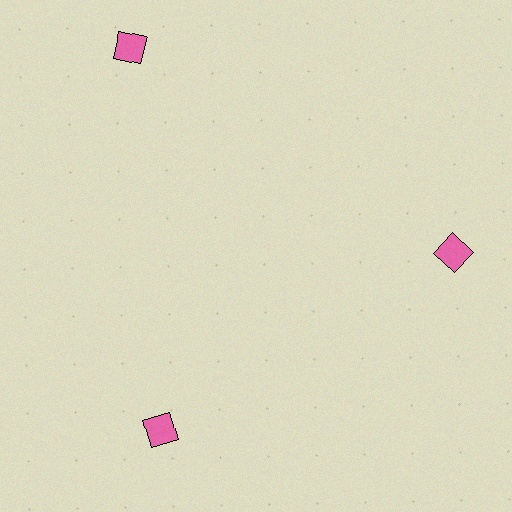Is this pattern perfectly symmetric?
No. The 3 pink squares are arranged in a ring, but one element near the 11 o'clock position is pushed outward from the center, breaking the 3-fold rotational symmetry.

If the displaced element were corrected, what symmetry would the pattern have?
It would have 3-fold rotational symmetry — the pattern would map onto itself every 120 degrees.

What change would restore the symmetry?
The symmetry would be restored by moving it inward, back onto the ring so that all 3 squares sit at equal angles and equal distance from the center.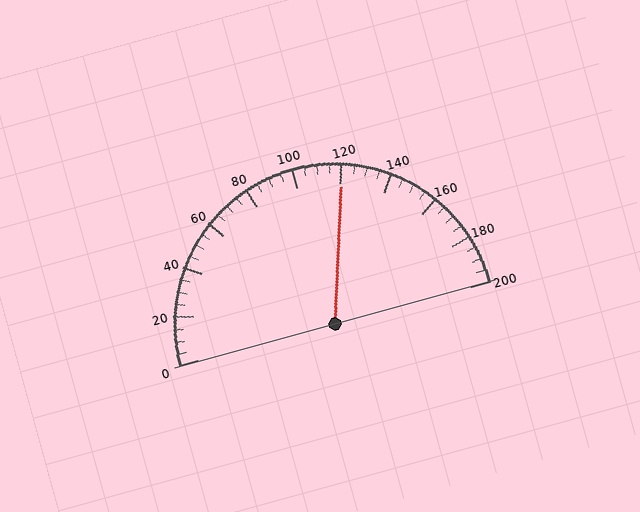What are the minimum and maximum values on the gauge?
The gauge ranges from 0 to 200.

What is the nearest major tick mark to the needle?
The nearest major tick mark is 120.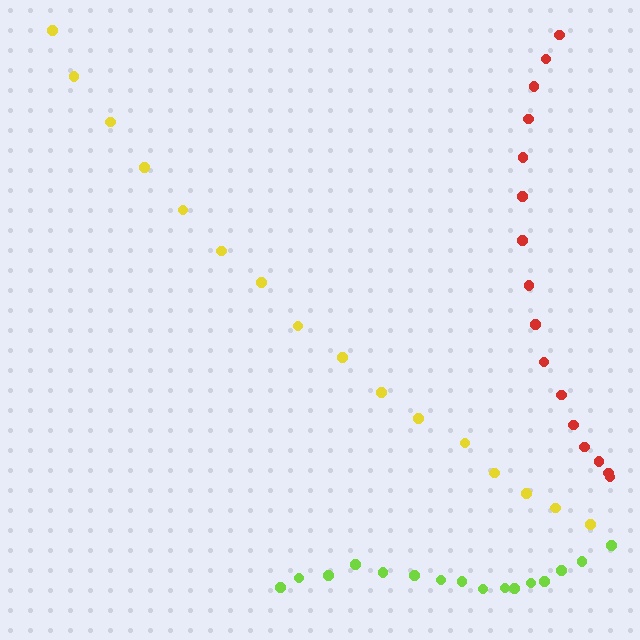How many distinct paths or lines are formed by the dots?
There are 3 distinct paths.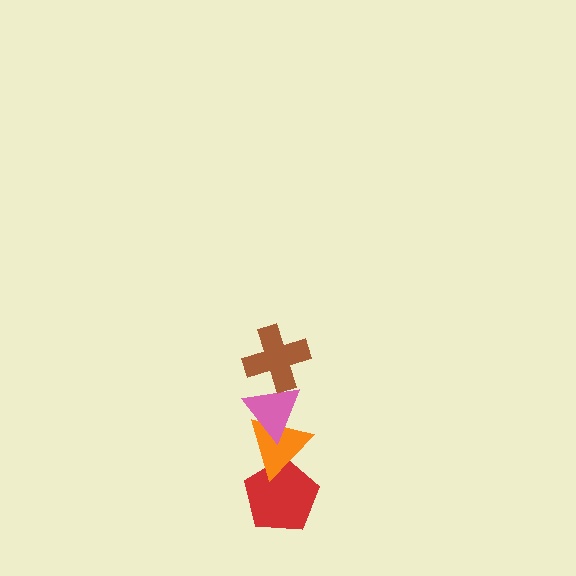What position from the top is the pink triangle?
The pink triangle is 2nd from the top.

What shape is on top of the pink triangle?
The brown cross is on top of the pink triangle.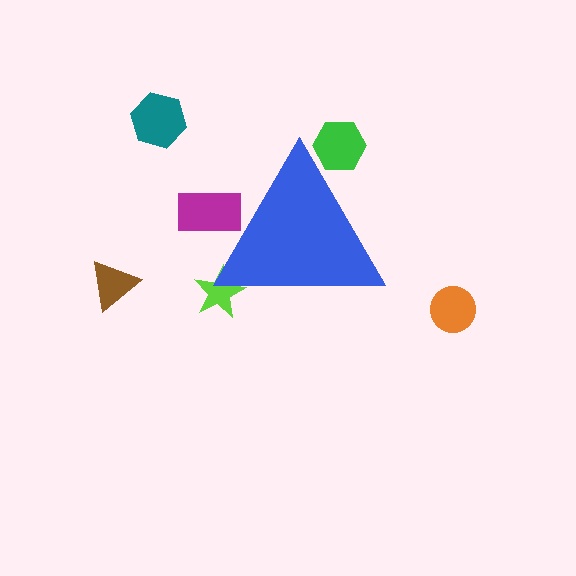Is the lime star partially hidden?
Yes, the lime star is partially hidden behind the blue triangle.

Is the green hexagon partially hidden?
Yes, the green hexagon is partially hidden behind the blue triangle.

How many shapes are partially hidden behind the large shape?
3 shapes are partially hidden.